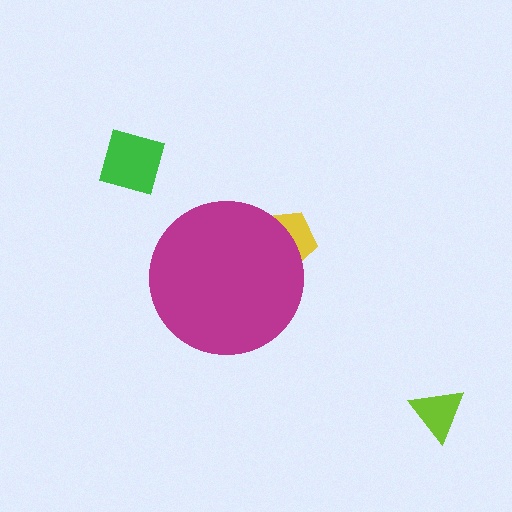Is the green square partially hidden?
No, the green square is fully visible.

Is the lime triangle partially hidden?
No, the lime triangle is fully visible.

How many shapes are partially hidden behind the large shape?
1 shape is partially hidden.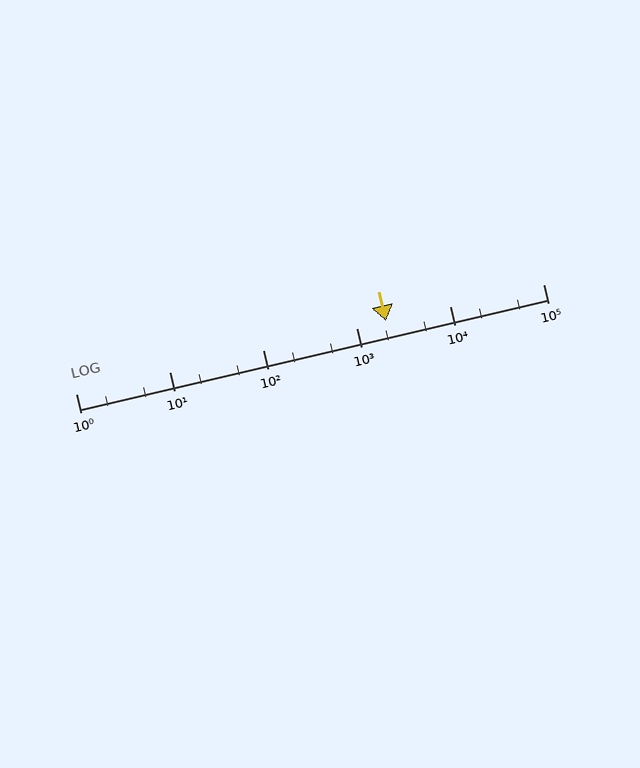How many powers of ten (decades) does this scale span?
The scale spans 5 decades, from 1 to 100000.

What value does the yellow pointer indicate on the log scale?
The pointer indicates approximately 2100.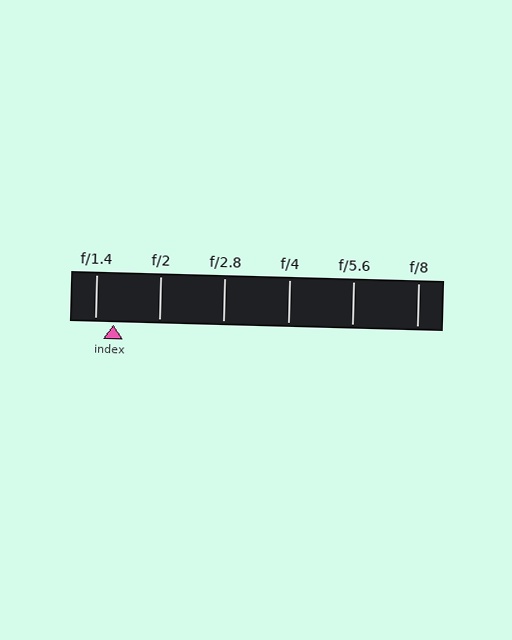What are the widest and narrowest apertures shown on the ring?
The widest aperture shown is f/1.4 and the narrowest is f/8.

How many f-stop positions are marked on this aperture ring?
There are 6 f-stop positions marked.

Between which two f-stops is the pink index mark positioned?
The index mark is between f/1.4 and f/2.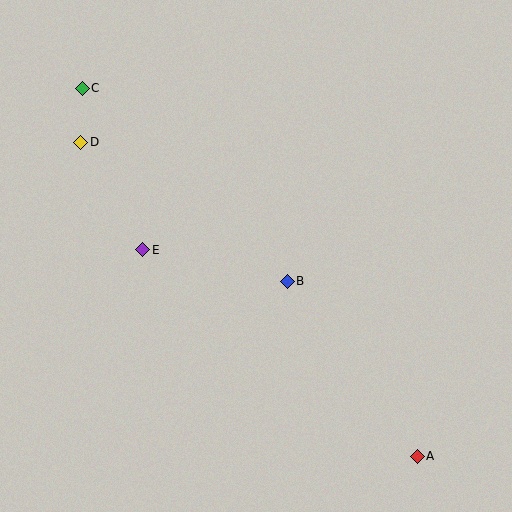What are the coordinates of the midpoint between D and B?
The midpoint between D and B is at (184, 212).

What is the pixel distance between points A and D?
The distance between A and D is 460 pixels.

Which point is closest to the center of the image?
Point B at (287, 281) is closest to the center.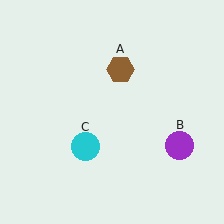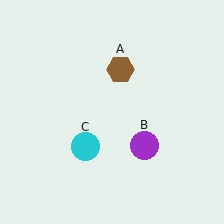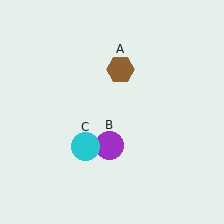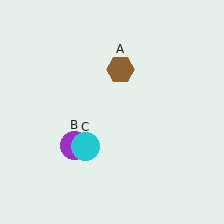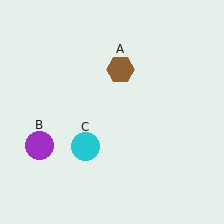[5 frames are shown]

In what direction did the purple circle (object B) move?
The purple circle (object B) moved left.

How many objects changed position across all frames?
1 object changed position: purple circle (object B).